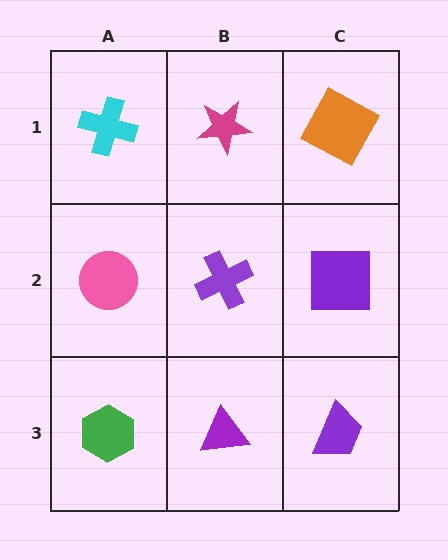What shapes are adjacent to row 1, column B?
A purple cross (row 2, column B), a cyan cross (row 1, column A), an orange square (row 1, column C).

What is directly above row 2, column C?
An orange square.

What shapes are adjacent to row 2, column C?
An orange square (row 1, column C), a purple trapezoid (row 3, column C), a purple cross (row 2, column B).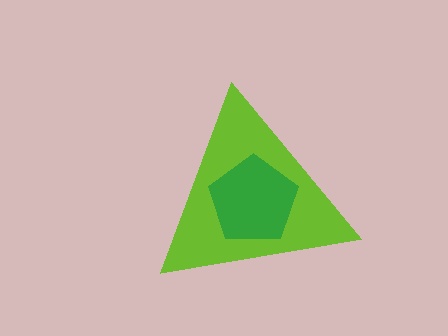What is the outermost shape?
The lime triangle.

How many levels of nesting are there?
2.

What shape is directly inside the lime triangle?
The green pentagon.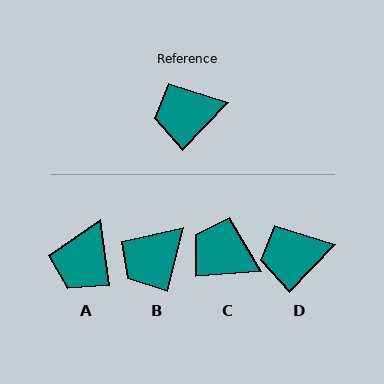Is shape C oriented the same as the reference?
No, it is off by about 41 degrees.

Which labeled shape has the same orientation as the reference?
D.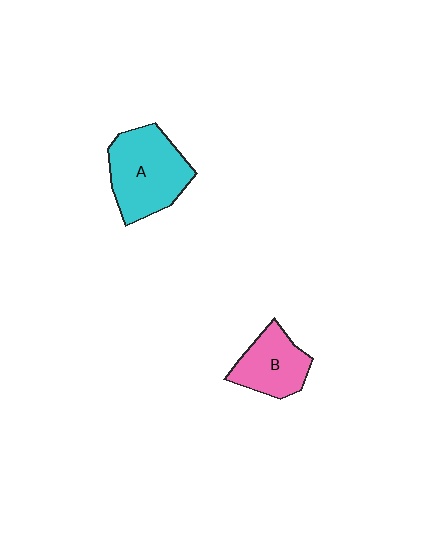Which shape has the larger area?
Shape A (cyan).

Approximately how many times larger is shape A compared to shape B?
Approximately 1.5 times.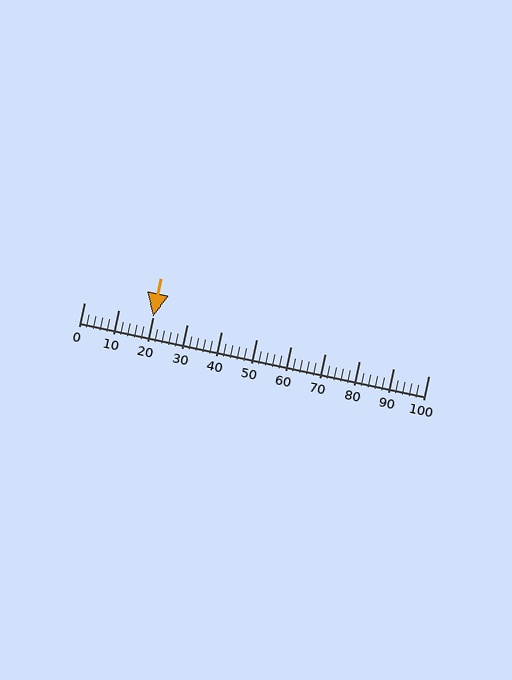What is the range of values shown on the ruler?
The ruler shows values from 0 to 100.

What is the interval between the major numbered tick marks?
The major tick marks are spaced 10 units apart.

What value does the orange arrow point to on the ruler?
The orange arrow points to approximately 20.